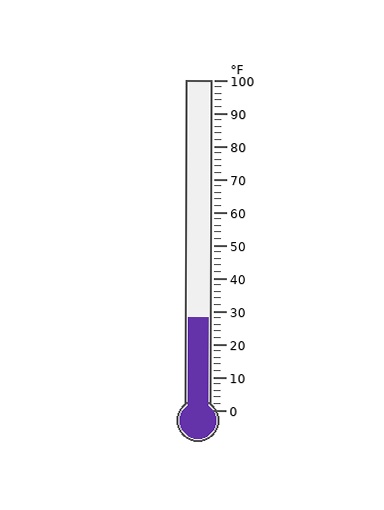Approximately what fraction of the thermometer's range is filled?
The thermometer is filled to approximately 30% of its range.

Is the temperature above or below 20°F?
The temperature is above 20°F.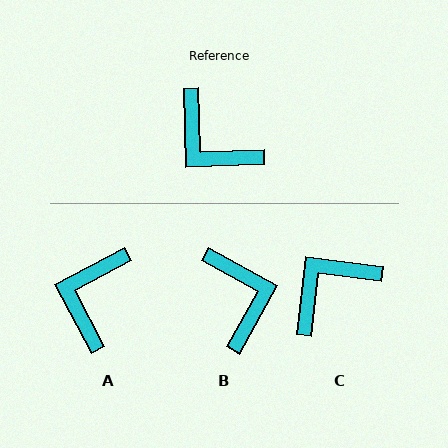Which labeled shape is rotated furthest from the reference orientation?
B, about 149 degrees away.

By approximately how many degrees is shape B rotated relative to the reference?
Approximately 149 degrees counter-clockwise.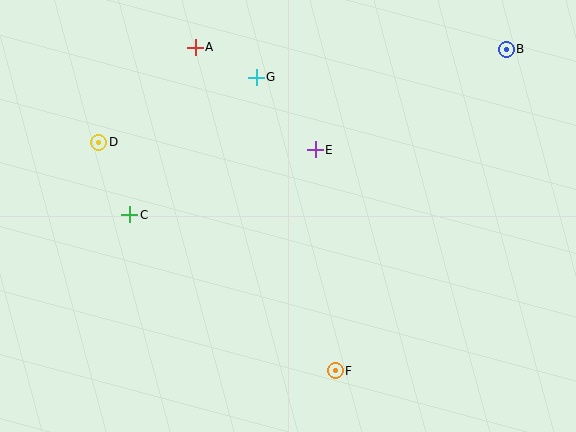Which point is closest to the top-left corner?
Point D is closest to the top-left corner.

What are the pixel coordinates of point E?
Point E is at (315, 150).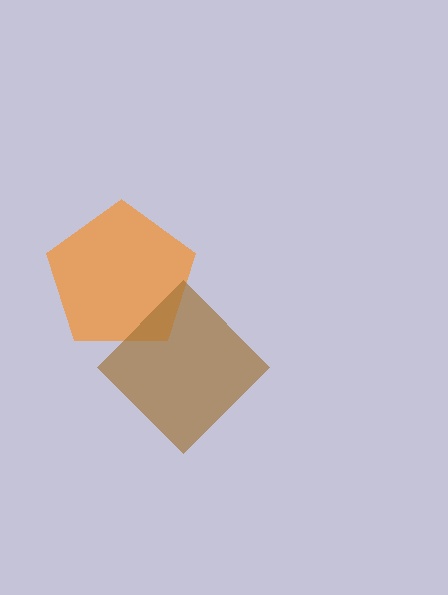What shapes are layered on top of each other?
The layered shapes are: an orange pentagon, a brown diamond.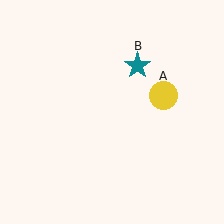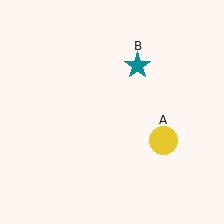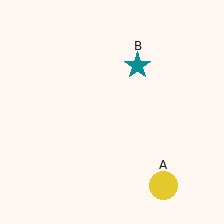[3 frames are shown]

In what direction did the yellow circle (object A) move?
The yellow circle (object A) moved down.